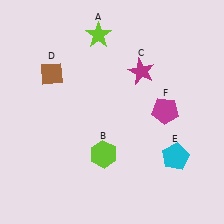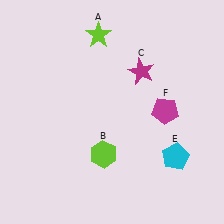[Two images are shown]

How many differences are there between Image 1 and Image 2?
There is 1 difference between the two images.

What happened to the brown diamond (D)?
The brown diamond (D) was removed in Image 2. It was in the top-left area of Image 1.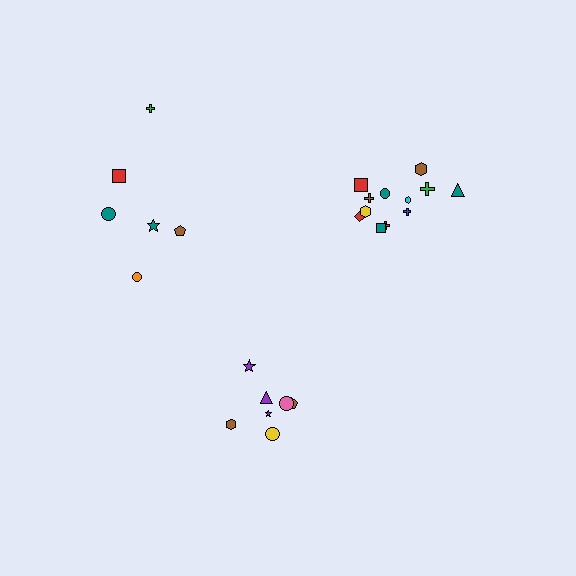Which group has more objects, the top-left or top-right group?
The top-right group.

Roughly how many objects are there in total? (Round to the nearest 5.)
Roughly 25 objects in total.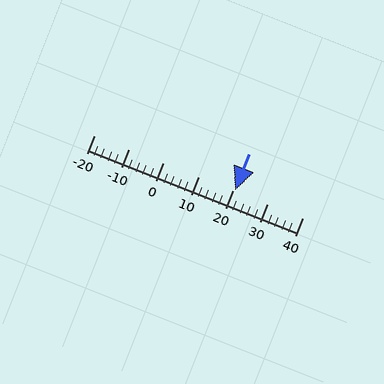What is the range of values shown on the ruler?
The ruler shows values from -20 to 40.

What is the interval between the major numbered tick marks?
The major tick marks are spaced 10 units apart.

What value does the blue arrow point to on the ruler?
The blue arrow points to approximately 21.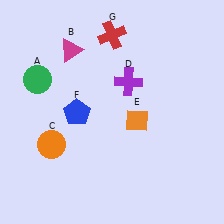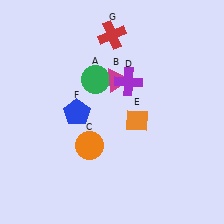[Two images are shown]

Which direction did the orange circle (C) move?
The orange circle (C) moved right.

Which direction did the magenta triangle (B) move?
The magenta triangle (B) moved right.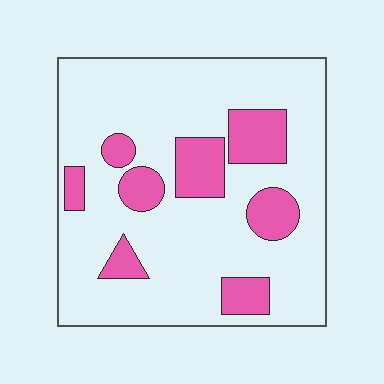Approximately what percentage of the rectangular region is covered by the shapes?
Approximately 20%.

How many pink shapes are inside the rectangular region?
8.